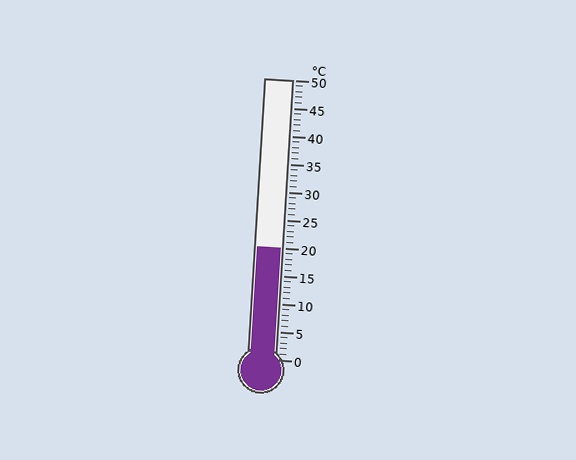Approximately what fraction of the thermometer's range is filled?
The thermometer is filled to approximately 40% of its range.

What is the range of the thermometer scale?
The thermometer scale ranges from 0°C to 50°C.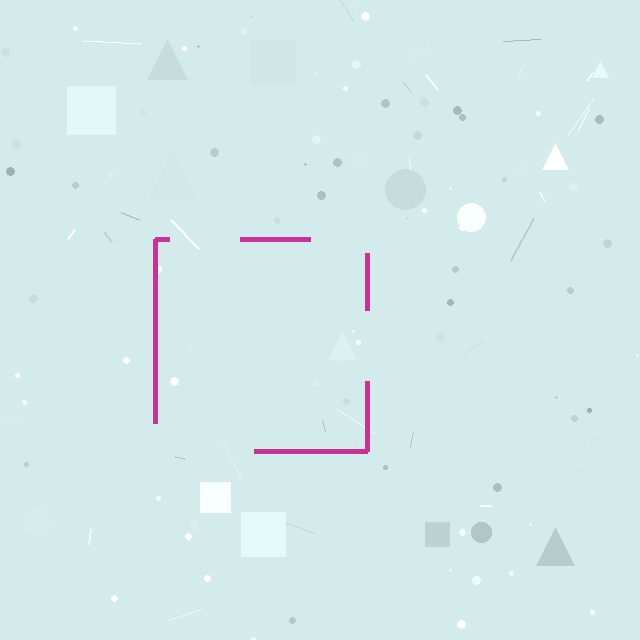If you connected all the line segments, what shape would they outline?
They would outline a square.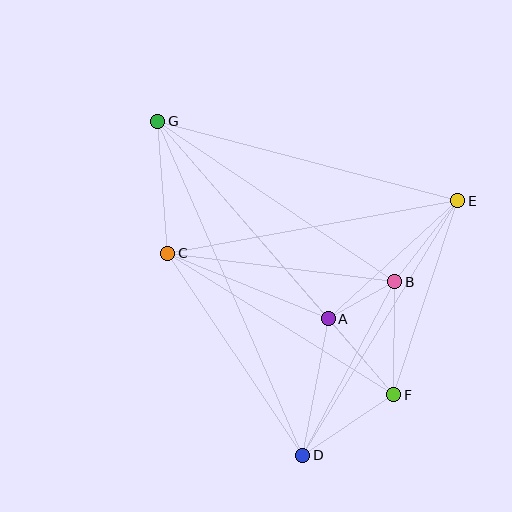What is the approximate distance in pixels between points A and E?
The distance between A and E is approximately 175 pixels.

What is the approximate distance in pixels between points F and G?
The distance between F and G is approximately 361 pixels.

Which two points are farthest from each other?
Points D and G are farthest from each other.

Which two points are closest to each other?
Points A and B are closest to each other.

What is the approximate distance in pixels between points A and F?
The distance between A and F is approximately 100 pixels.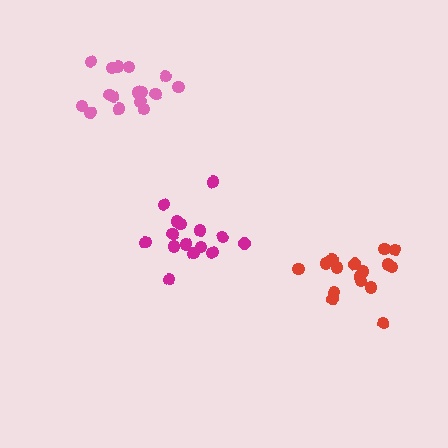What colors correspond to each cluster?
The clusters are colored: magenta, pink, red.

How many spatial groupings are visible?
There are 3 spatial groupings.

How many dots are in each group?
Group 1: 15 dots, Group 2: 16 dots, Group 3: 16 dots (47 total).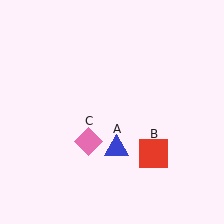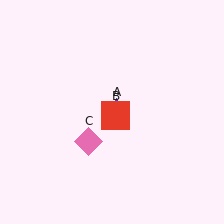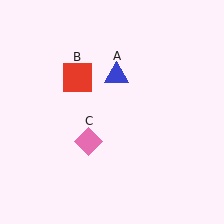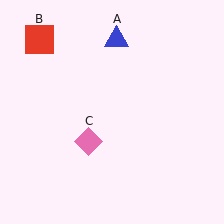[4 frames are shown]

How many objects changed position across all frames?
2 objects changed position: blue triangle (object A), red square (object B).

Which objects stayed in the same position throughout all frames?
Pink diamond (object C) remained stationary.